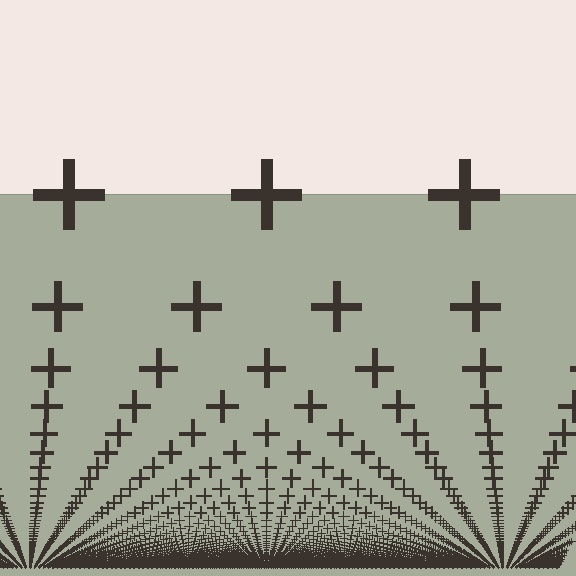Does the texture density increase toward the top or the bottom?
Density increases toward the bottom.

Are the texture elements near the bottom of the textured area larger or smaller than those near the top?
Smaller. The gradient is inverted — elements near the bottom are smaller and denser.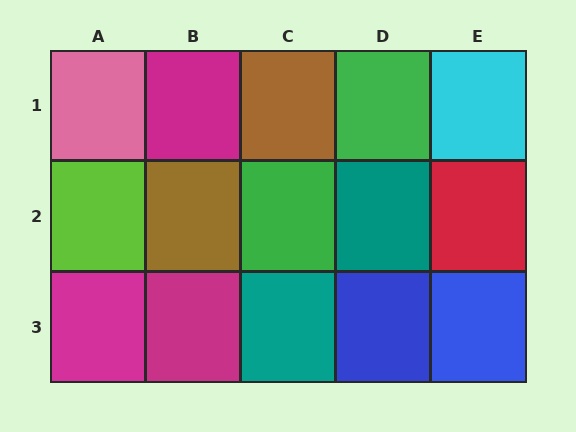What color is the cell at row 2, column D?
Teal.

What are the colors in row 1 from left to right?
Pink, magenta, brown, green, cyan.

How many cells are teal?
2 cells are teal.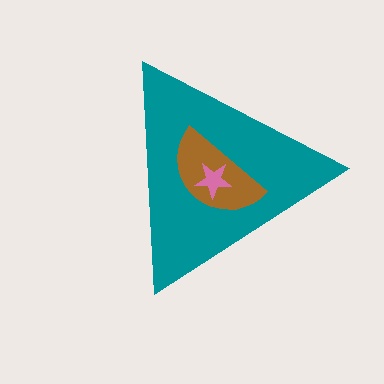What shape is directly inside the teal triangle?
The brown semicircle.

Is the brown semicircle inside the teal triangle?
Yes.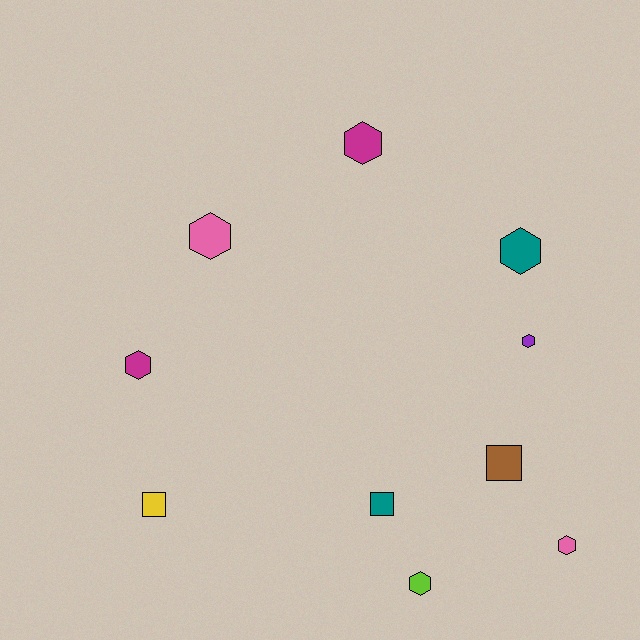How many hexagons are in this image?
There are 7 hexagons.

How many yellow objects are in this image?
There is 1 yellow object.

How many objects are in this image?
There are 10 objects.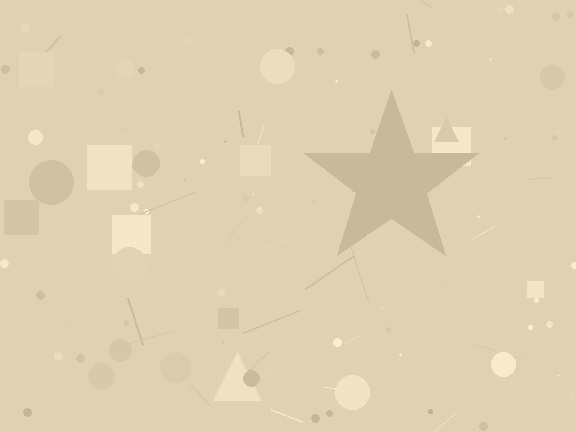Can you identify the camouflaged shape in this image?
The camouflaged shape is a star.